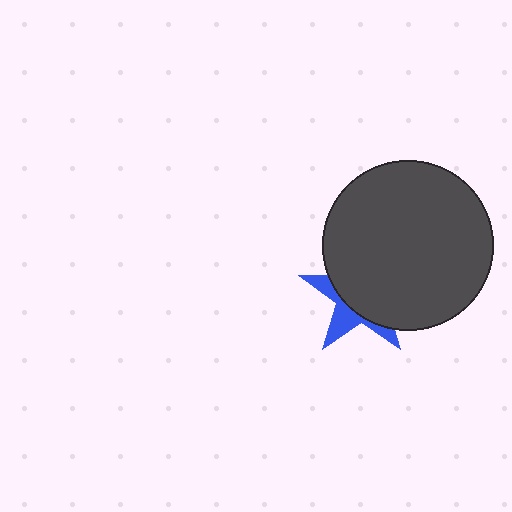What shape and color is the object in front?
The object in front is a dark gray circle.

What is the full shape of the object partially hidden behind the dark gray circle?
The partially hidden object is a blue star.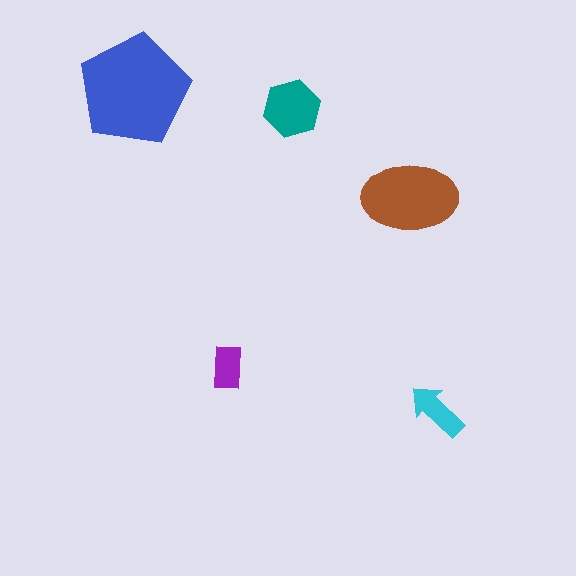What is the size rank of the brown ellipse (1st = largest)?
2nd.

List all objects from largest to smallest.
The blue pentagon, the brown ellipse, the teal hexagon, the cyan arrow, the purple rectangle.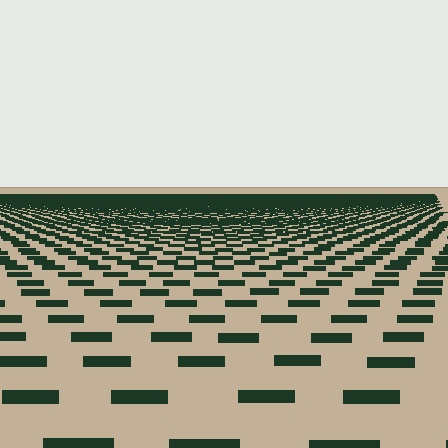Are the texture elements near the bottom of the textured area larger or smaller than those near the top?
Larger. Near the bottom, elements are closer to the viewer and appear at a bigger on-screen size.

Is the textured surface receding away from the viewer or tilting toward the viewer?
The surface is receding away from the viewer. Texture elements get smaller and denser toward the top.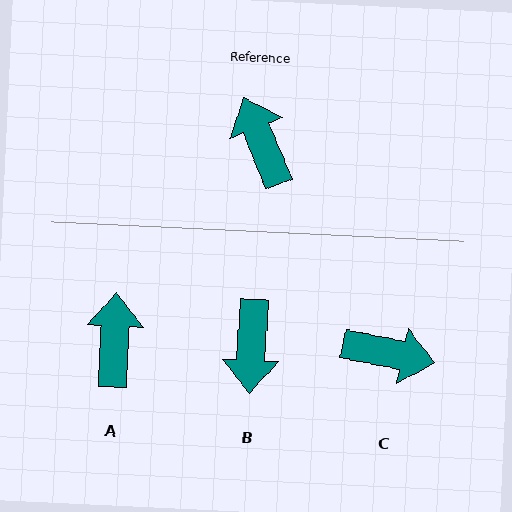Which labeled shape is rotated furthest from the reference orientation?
B, about 155 degrees away.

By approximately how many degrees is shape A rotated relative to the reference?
Approximately 25 degrees clockwise.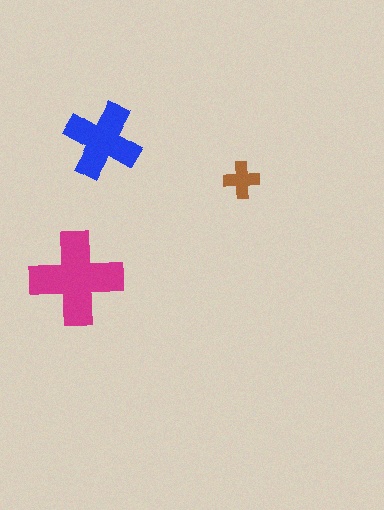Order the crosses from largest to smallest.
the magenta one, the blue one, the brown one.